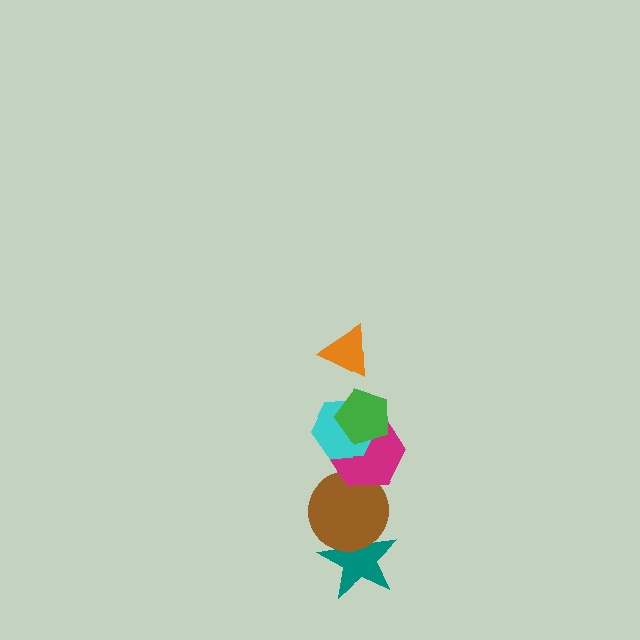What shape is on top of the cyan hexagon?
The green pentagon is on top of the cyan hexagon.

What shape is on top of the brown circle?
The magenta hexagon is on top of the brown circle.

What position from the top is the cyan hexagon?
The cyan hexagon is 3rd from the top.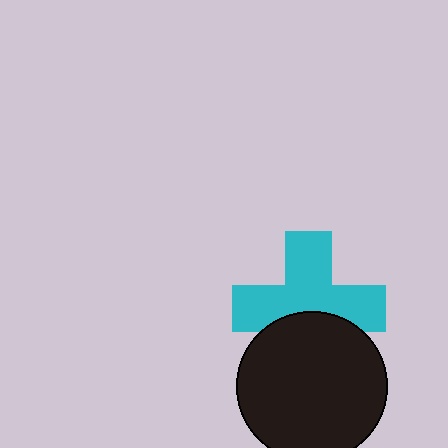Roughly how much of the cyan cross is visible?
Most of it is visible (roughly 67%).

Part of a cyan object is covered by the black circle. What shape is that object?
It is a cross.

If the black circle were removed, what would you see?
You would see the complete cyan cross.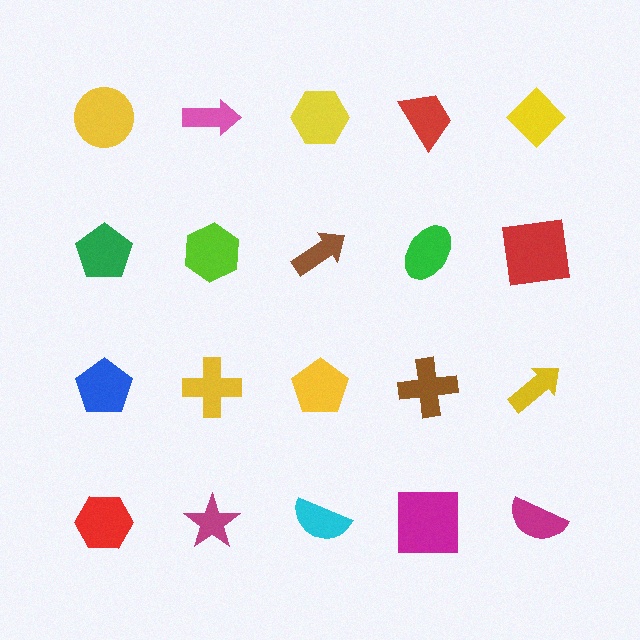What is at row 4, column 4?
A magenta square.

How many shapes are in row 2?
5 shapes.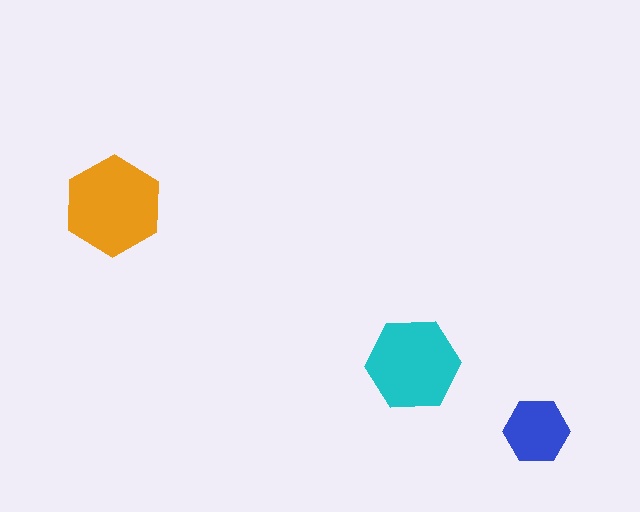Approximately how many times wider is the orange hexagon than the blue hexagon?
About 1.5 times wider.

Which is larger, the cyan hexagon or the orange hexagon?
The orange one.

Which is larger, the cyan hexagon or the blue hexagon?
The cyan one.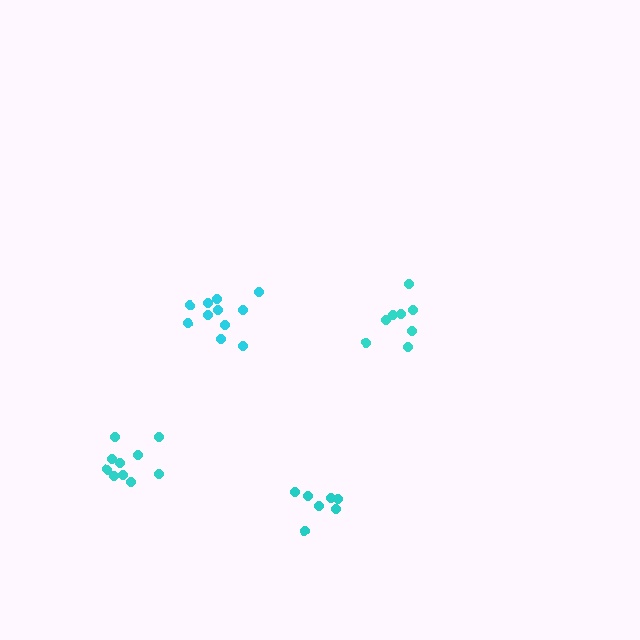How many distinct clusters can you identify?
There are 4 distinct clusters.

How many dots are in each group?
Group 1: 7 dots, Group 2: 8 dots, Group 3: 10 dots, Group 4: 11 dots (36 total).